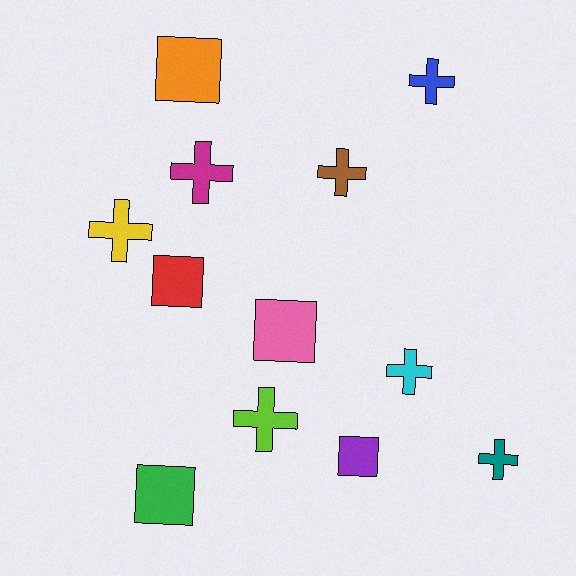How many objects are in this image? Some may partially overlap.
There are 12 objects.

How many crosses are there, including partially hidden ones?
There are 7 crosses.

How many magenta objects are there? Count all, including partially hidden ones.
There is 1 magenta object.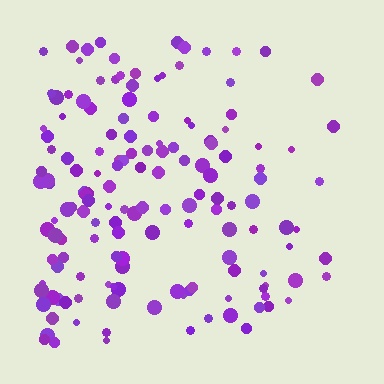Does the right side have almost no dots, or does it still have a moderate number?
Still a moderate number, just noticeably fewer than the left.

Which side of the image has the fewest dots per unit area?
The right.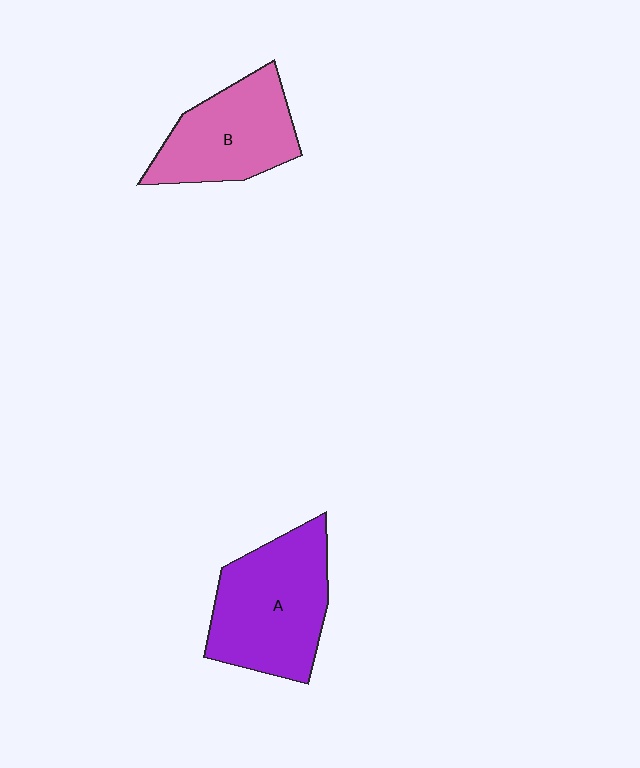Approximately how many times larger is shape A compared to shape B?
Approximately 1.2 times.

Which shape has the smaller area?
Shape B (pink).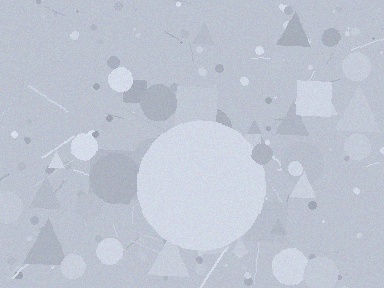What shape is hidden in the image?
A circle is hidden in the image.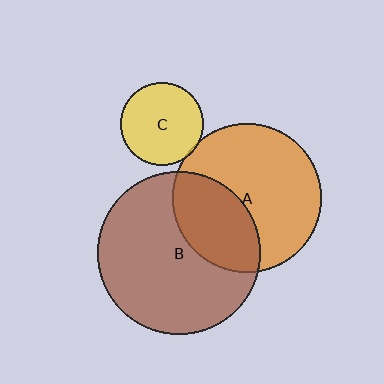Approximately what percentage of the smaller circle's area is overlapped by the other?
Approximately 35%.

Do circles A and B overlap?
Yes.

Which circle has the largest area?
Circle B (brown).